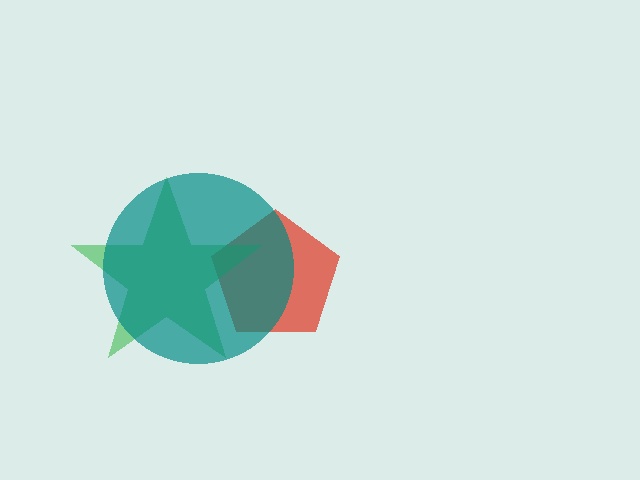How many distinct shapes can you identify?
There are 3 distinct shapes: a red pentagon, a green star, a teal circle.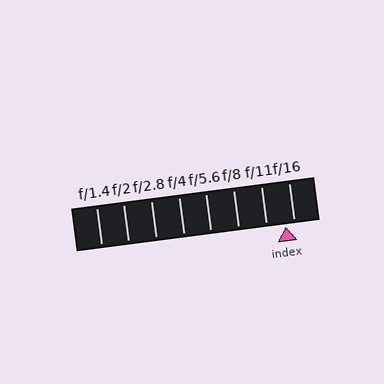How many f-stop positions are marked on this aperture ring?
There are 8 f-stop positions marked.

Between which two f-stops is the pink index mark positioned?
The index mark is between f/11 and f/16.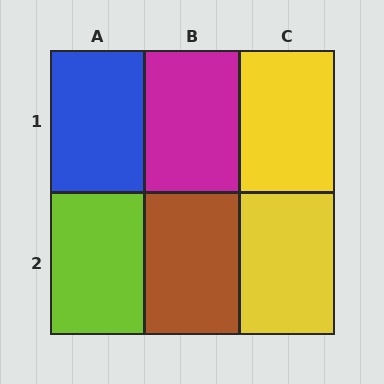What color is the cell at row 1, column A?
Blue.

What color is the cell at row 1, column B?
Magenta.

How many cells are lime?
1 cell is lime.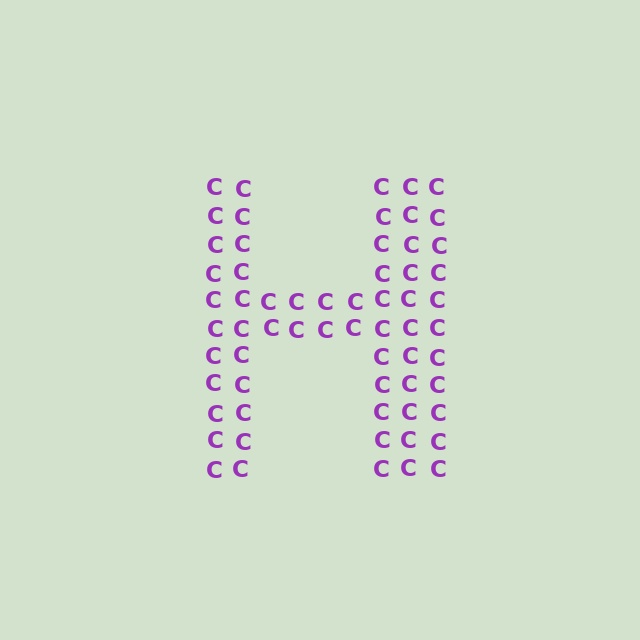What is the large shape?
The large shape is the letter H.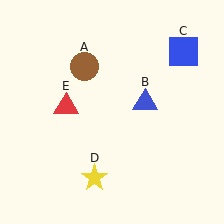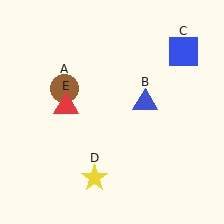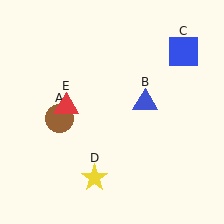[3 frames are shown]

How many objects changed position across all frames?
1 object changed position: brown circle (object A).